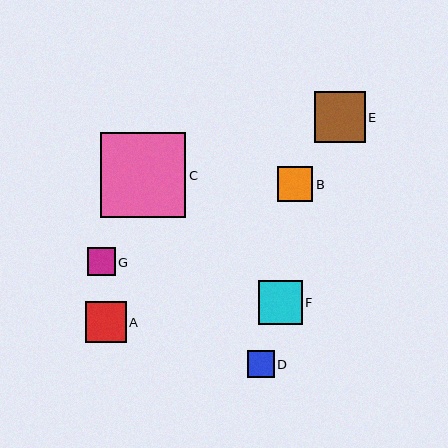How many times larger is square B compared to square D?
Square B is approximately 1.3 times the size of square D.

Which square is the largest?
Square C is the largest with a size of approximately 85 pixels.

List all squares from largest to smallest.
From largest to smallest: C, E, F, A, B, G, D.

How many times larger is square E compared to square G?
Square E is approximately 1.8 times the size of square G.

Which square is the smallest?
Square D is the smallest with a size of approximately 27 pixels.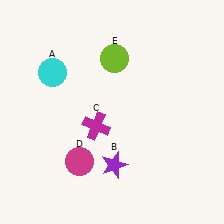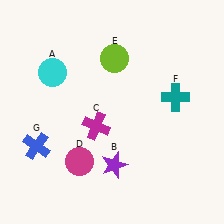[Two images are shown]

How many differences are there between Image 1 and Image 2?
There are 2 differences between the two images.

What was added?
A teal cross (F), a blue cross (G) were added in Image 2.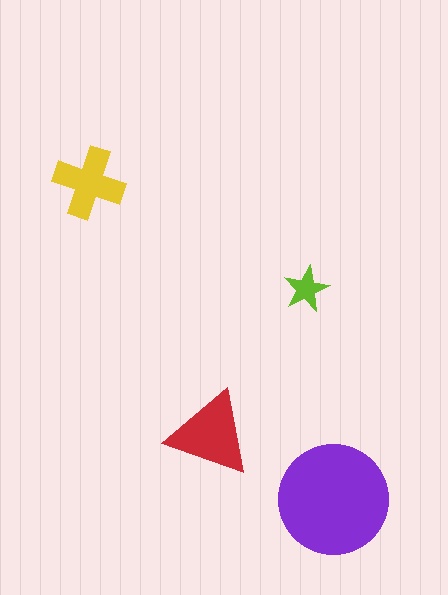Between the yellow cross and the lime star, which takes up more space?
The yellow cross.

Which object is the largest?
The purple circle.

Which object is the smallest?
The lime star.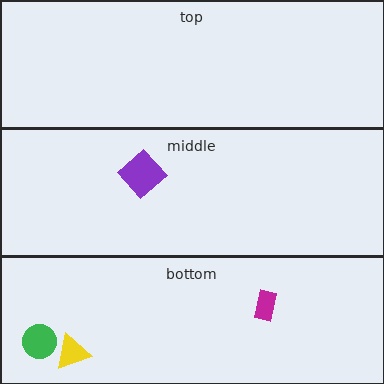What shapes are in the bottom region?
The magenta rectangle, the yellow triangle, the green circle.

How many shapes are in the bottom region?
3.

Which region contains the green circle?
The bottom region.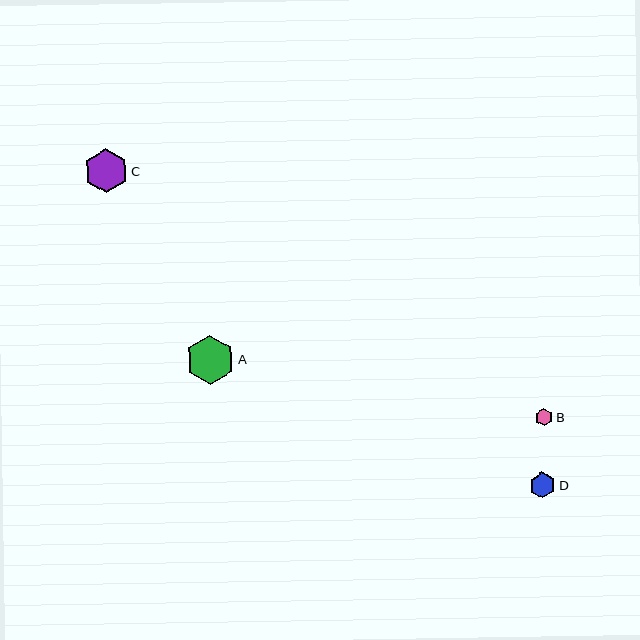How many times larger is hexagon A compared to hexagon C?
Hexagon A is approximately 1.1 times the size of hexagon C.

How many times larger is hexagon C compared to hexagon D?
Hexagon C is approximately 1.7 times the size of hexagon D.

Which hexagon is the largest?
Hexagon A is the largest with a size of approximately 49 pixels.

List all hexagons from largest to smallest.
From largest to smallest: A, C, D, B.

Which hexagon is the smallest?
Hexagon B is the smallest with a size of approximately 17 pixels.